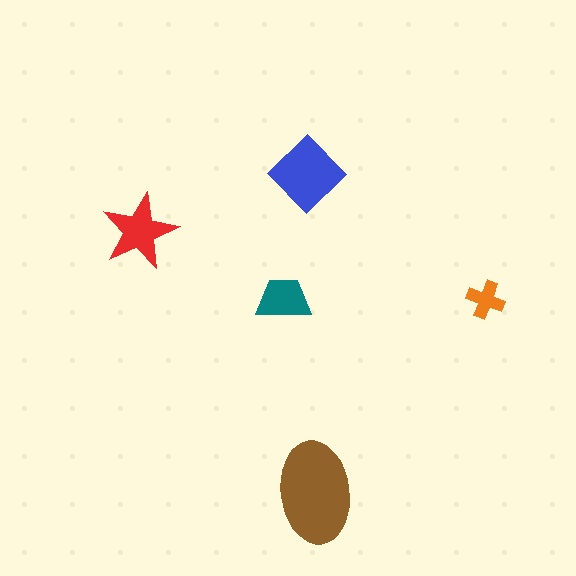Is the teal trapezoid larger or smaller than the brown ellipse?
Smaller.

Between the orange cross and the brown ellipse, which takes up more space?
The brown ellipse.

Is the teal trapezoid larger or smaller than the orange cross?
Larger.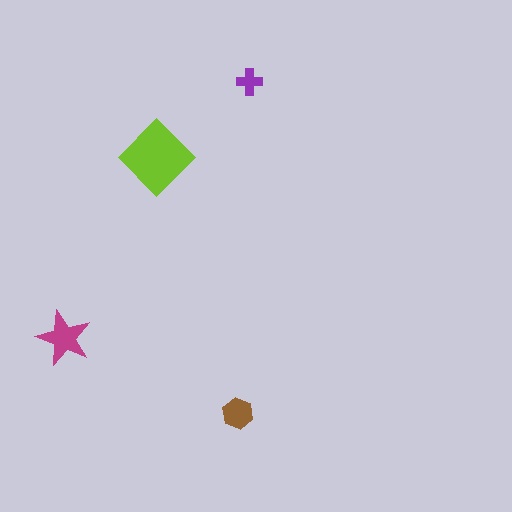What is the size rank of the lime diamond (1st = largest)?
1st.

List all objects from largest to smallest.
The lime diamond, the magenta star, the brown hexagon, the purple cross.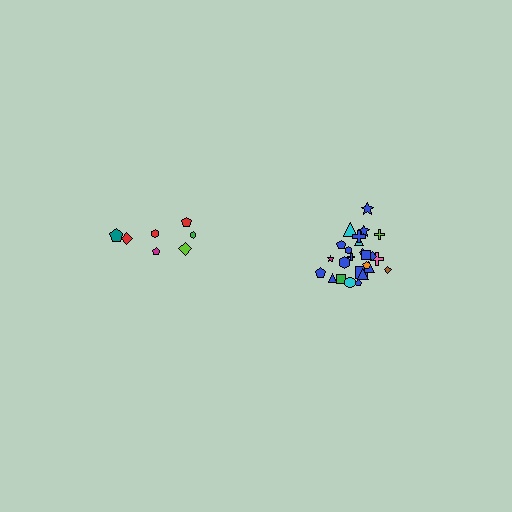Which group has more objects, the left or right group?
The right group.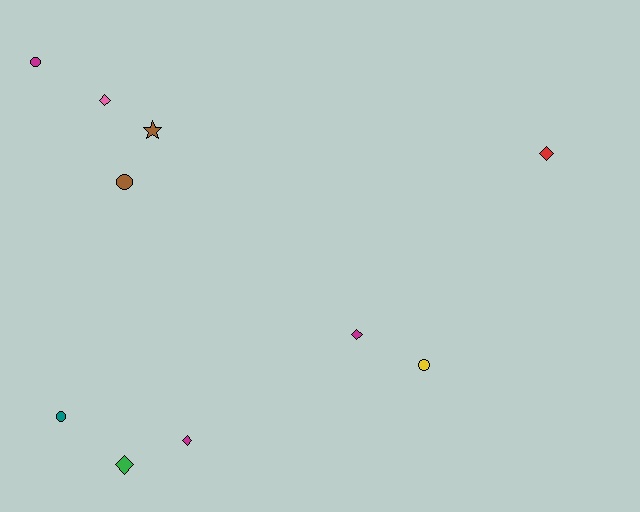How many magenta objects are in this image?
There are 3 magenta objects.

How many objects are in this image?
There are 10 objects.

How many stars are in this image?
There is 1 star.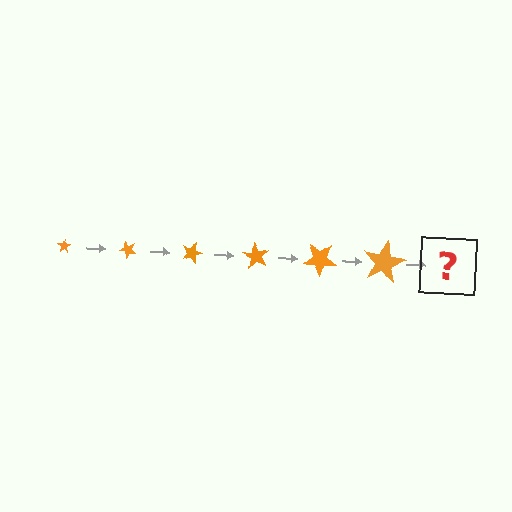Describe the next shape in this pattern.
It should be a star, larger than the previous one and rotated 270 degrees from the start.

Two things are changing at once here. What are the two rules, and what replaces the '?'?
The two rules are that the star grows larger each step and it rotates 45 degrees each step. The '?' should be a star, larger than the previous one and rotated 270 degrees from the start.